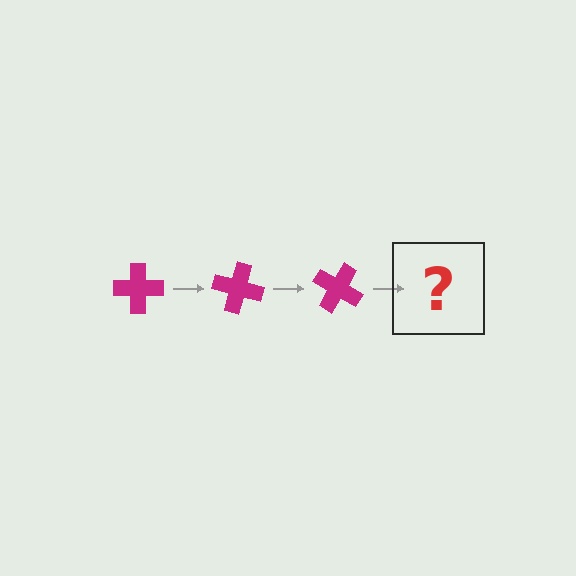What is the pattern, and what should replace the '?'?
The pattern is that the cross rotates 15 degrees each step. The '?' should be a magenta cross rotated 45 degrees.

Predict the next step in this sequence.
The next step is a magenta cross rotated 45 degrees.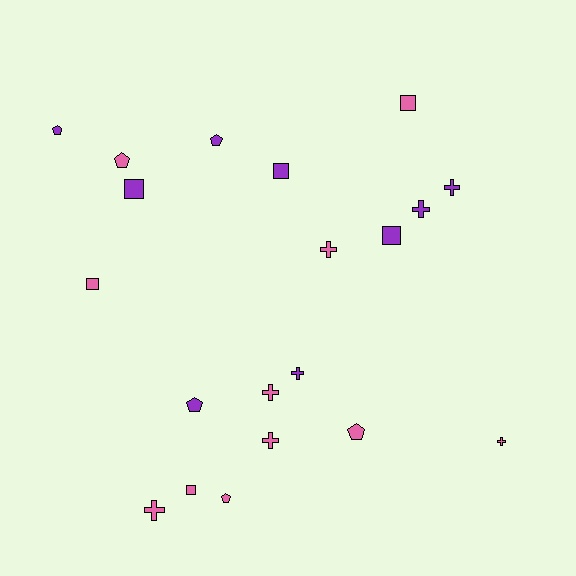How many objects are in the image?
There are 20 objects.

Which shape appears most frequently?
Cross, with 8 objects.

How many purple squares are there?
There are 3 purple squares.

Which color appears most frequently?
Pink, with 11 objects.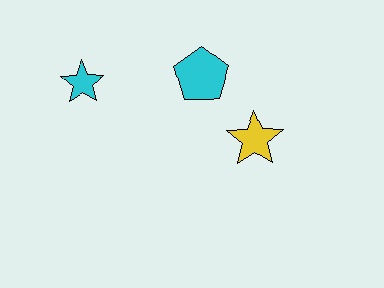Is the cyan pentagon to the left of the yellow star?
Yes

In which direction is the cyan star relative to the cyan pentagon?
The cyan star is to the left of the cyan pentagon.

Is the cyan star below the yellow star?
No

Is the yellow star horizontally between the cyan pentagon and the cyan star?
No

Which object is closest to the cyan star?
The cyan pentagon is closest to the cyan star.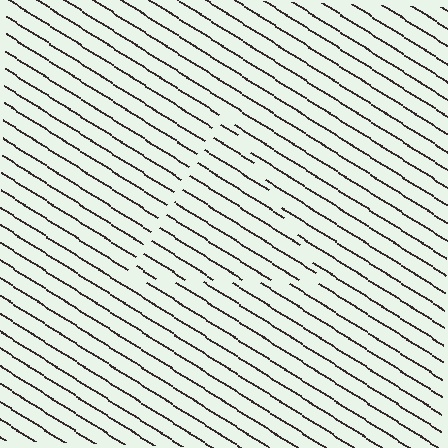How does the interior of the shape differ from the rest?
The interior of the shape contains the same grating, shifted by half a period — the contour is defined by the phase discontinuity where line-ends from the inner and outer gratings abut.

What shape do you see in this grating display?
An illusory triangle. The interior of the shape contains the same grating, shifted by half a period — the contour is defined by the phase discontinuity where line-ends from the inner and outer gratings abut.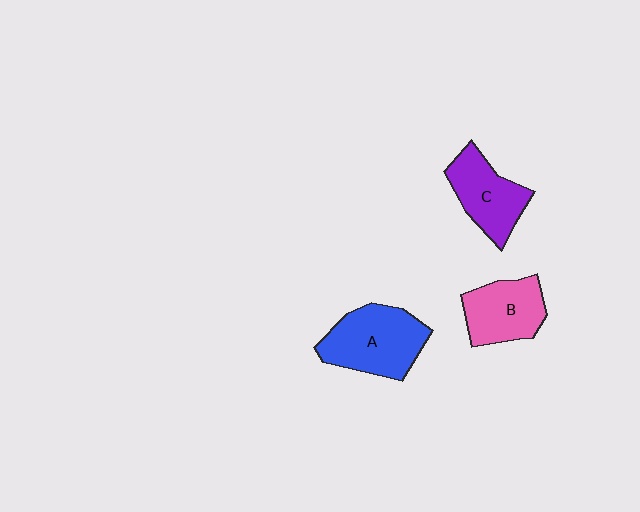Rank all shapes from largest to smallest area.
From largest to smallest: A (blue), C (purple), B (pink).